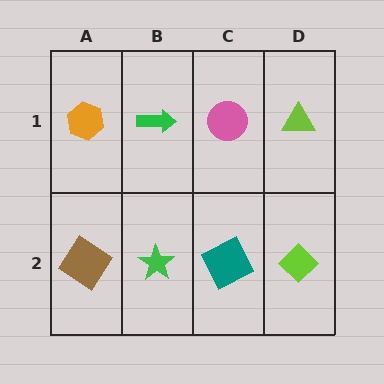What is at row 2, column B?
A green star.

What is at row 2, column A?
A brown diamond.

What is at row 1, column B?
A green arrow.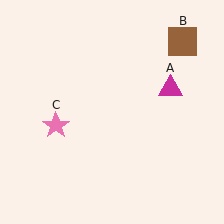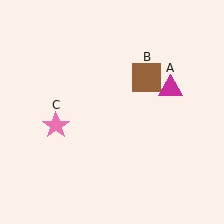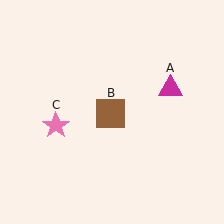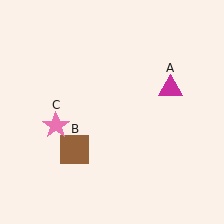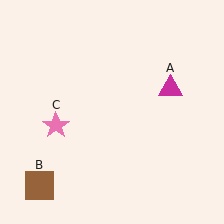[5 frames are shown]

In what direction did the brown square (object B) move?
The brown square (object B) moved down and to the left.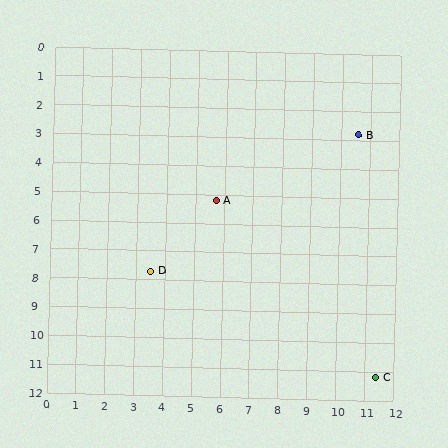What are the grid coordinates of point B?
Point B is at approximately (10.6, 2.8).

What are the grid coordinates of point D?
Point D is at approximately (3.5, 7.7).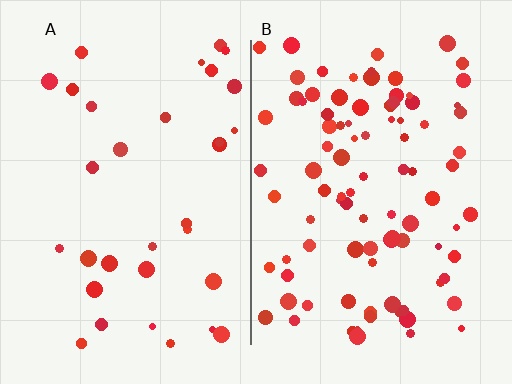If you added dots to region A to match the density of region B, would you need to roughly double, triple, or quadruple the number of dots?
Approximately triple.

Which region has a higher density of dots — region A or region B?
B (the right).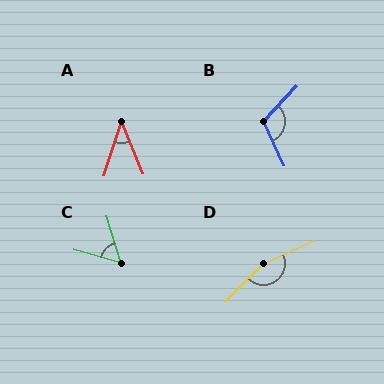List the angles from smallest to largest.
A (40°), C (57°), B (111°), D (158°).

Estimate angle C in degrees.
Approximately 57 degrees.